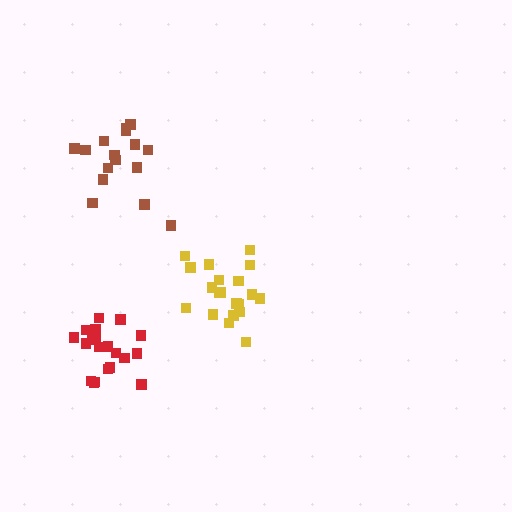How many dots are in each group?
Group 1: 20 dots, Group 2: 20 dots, Group 3: 16 dots (56 total).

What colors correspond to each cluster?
The clusters are colored: yellow, red, brown.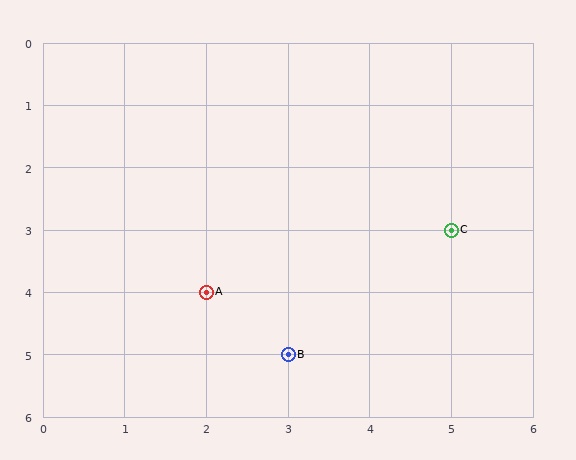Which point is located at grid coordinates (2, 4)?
Point A is at (2, 4).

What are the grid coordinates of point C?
Point C is at grid coordinates (5, 3).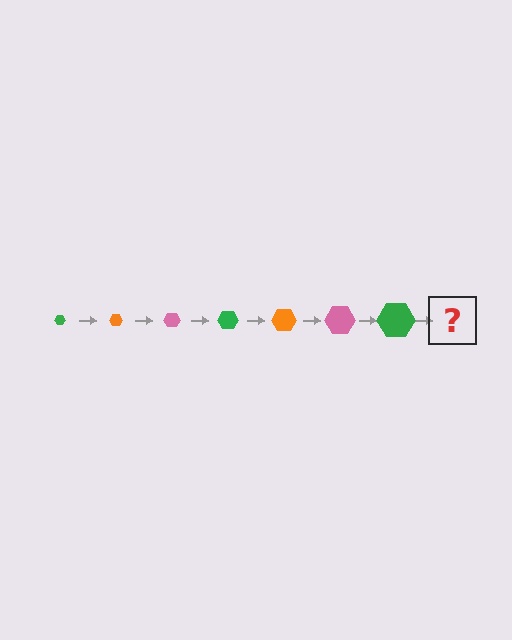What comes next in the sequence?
The next element should be an orange hexagon, larger than the previous one.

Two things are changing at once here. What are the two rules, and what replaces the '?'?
The two rules are that the hexagon grows larger each step and the color cycles through green, orange, and pink. The '?' should be an orange hexagon, larger than the previous one.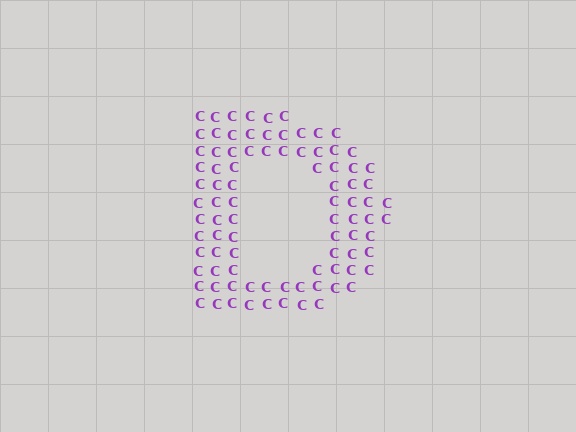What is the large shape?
The large shape is the letter D.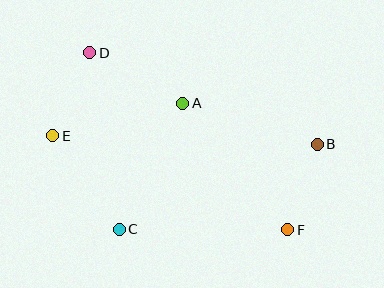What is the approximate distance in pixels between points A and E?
The distance between A and E is approximately 134 pixels.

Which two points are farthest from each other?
Points D and F are farthest from each other.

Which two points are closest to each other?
Points B and F are closest to each other.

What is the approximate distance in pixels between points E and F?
The distance between E and F is approximately 253 pixels.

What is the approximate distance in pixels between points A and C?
The distance between A and C is approximately 141 pixels.